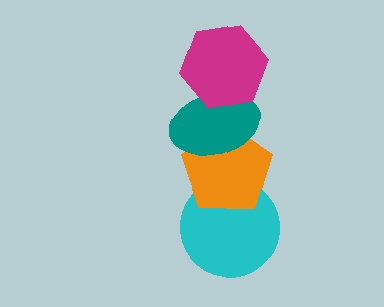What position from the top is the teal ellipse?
The teal ellipse is 2nd from the top.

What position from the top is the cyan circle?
The cyan circle is 4th from the top.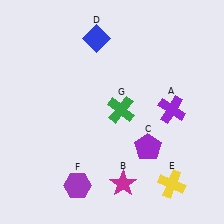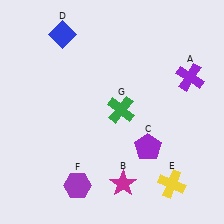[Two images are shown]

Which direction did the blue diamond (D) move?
The blue diamond (D) moved left.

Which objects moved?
The objects that moved are: the purple cross (A), the blue diamond (D).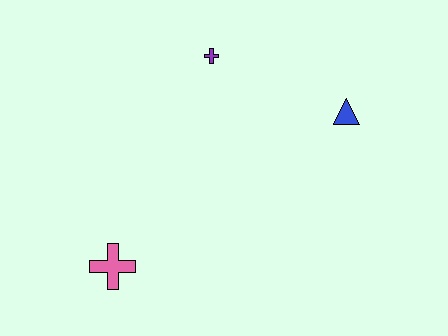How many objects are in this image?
There are 3 objects.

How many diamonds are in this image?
There are no diamonds.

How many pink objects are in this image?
There is 1 pink object.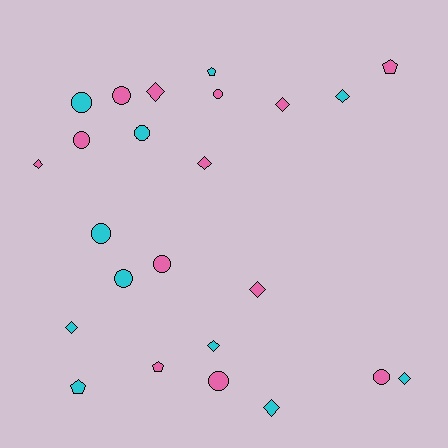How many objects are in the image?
There are 24 objects.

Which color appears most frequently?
Pink, with 13 objects.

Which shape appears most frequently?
Diamond, with 10 objects.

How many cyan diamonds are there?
There are 5 cyan diamonds.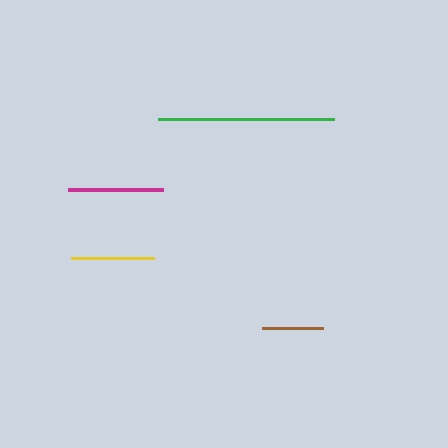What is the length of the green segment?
The green segment is approximately 176 pixels long.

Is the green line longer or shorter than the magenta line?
The green line is longer than the magenta line.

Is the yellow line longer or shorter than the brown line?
The yellow line is longer than the brown line.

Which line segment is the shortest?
The brown line is the shortest at approximately 61 pixels.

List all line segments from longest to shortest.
From longest to shortest: green, magenta, yellow, brown.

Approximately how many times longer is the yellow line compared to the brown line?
The yellow line is approximately 1.4 times the length of the brown line.